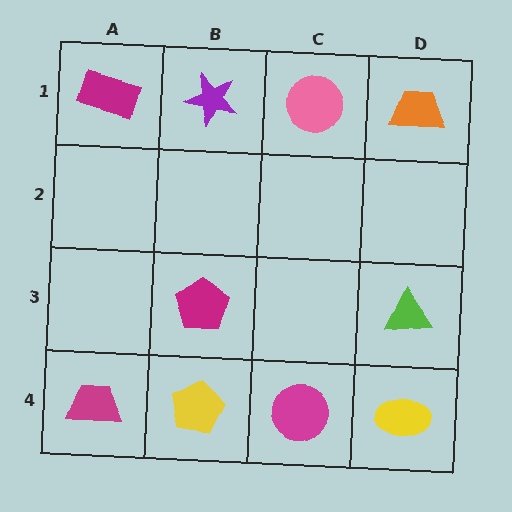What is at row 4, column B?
A yellow pentagon.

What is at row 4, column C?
A magenta circle.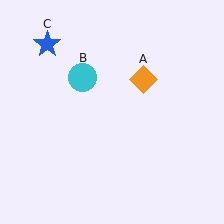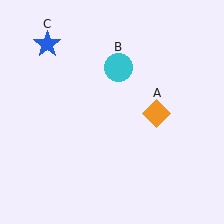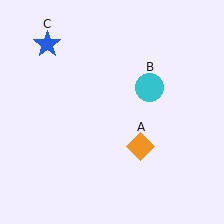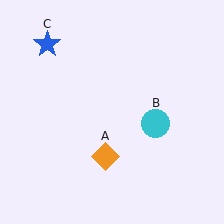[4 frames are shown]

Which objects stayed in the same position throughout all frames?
Blue star (object C) remained stationary.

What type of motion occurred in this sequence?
The orange diamond (object A), cyan circle (object B) rotated clockwise around the center of the scene.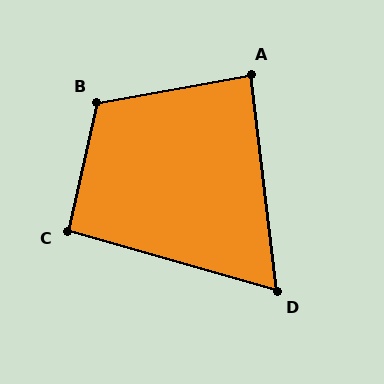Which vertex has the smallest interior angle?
D, at approximately 67 degrees.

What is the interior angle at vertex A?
Approximately 87 degrees (approximately right).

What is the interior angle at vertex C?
Approximately 93 degrees (approximately right).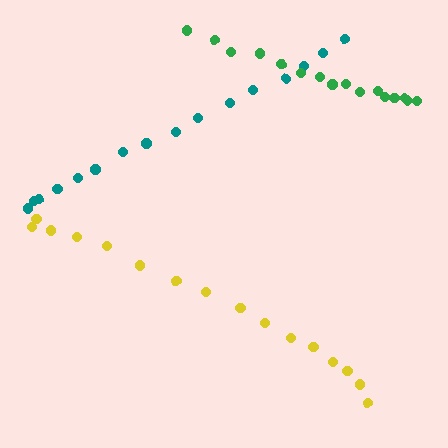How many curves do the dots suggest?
There are 3 distinct paths.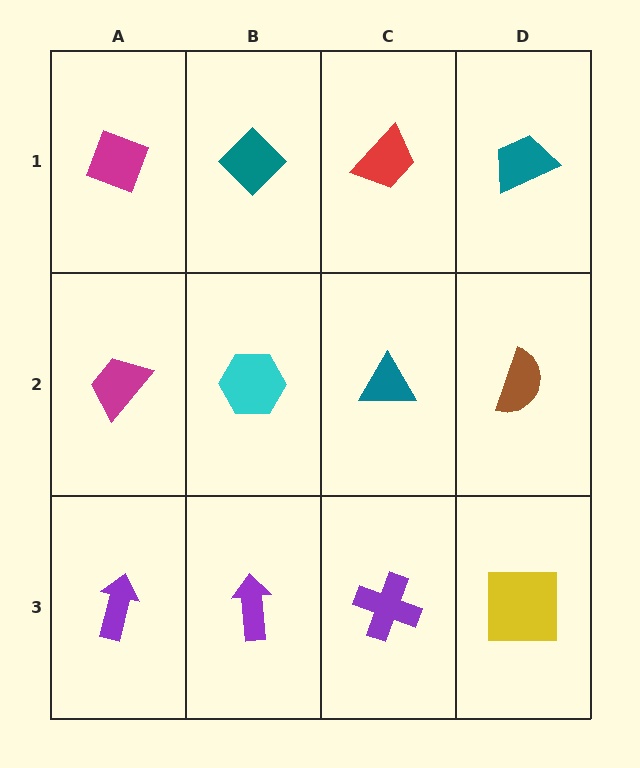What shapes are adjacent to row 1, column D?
A brown semicircle (row 2, column D), a red trapezoid (row 1, column C).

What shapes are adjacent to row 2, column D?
A teal trapezoid (row 1, column D), a yellow square (row 3, column D), a teal triangle (row 2, column C).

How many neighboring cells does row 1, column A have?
2.